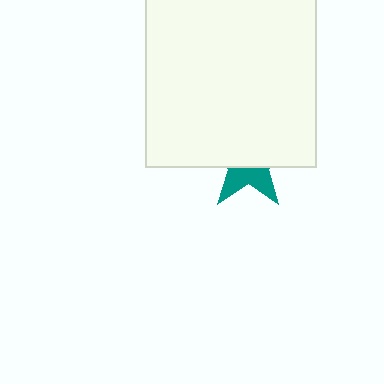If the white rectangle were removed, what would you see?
You would see the complete teal star.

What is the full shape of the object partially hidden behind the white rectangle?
The partially hidden object is a teal star.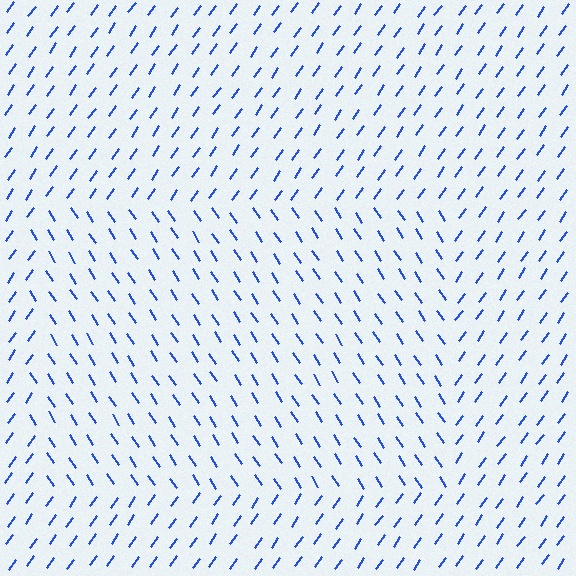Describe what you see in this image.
The image is filled with small blue line segments. A rectangle region in the image has lines oriented differently from the surrounding lines, creating a visible texture boundary.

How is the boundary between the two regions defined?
The boundary is defined purely by a change in line orientation (approximately 68 degrees difference). All lines are the same color and thickness.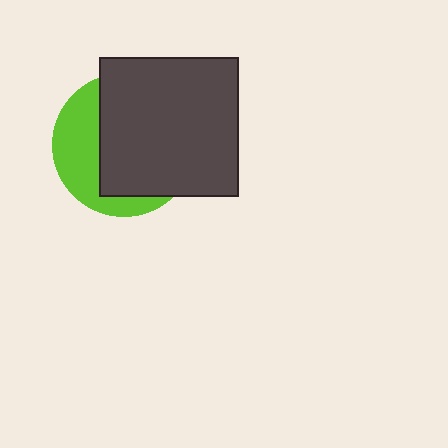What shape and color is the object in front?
The object in front is a dark gray square.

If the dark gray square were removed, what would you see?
You would see the complete lime circle.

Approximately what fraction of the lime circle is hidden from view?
Roughly 64% of the lime circle is hidden behind the dark gray square.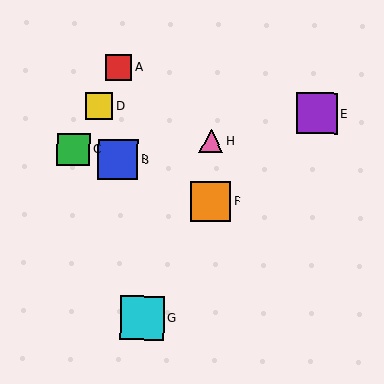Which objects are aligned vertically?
Objects F, H are aligned vertically.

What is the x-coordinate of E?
Object E is at x≈317.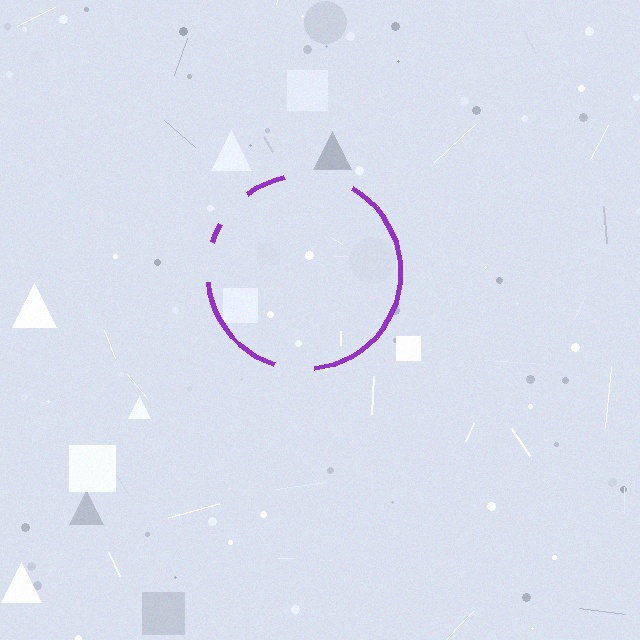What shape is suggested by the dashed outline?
The dashed outline suggests a circle.